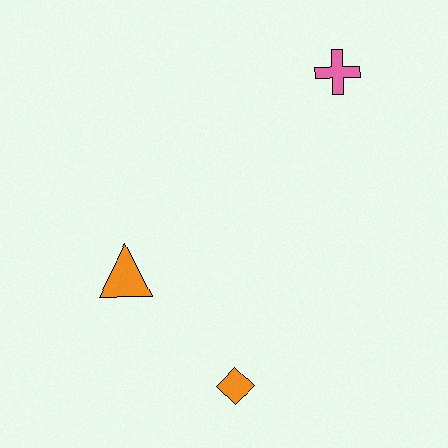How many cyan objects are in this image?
There are no cyan objects.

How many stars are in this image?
There are no stars.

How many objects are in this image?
There are 3 objects.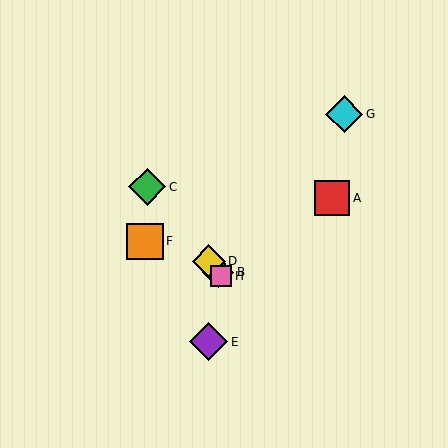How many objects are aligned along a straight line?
4 objects (B, C, D, H) are aligned along a straight line.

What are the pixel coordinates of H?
Object H is at (221, 276).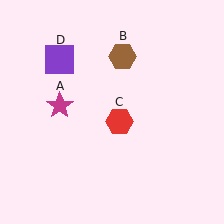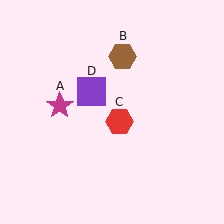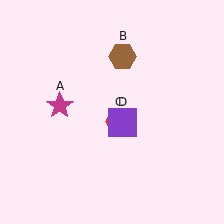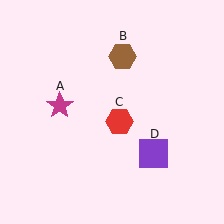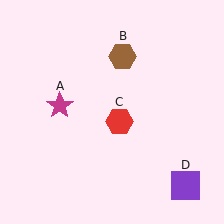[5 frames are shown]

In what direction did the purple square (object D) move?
The purple square (object D) moved down and to the right.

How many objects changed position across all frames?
1 object changed position: purple square (object D).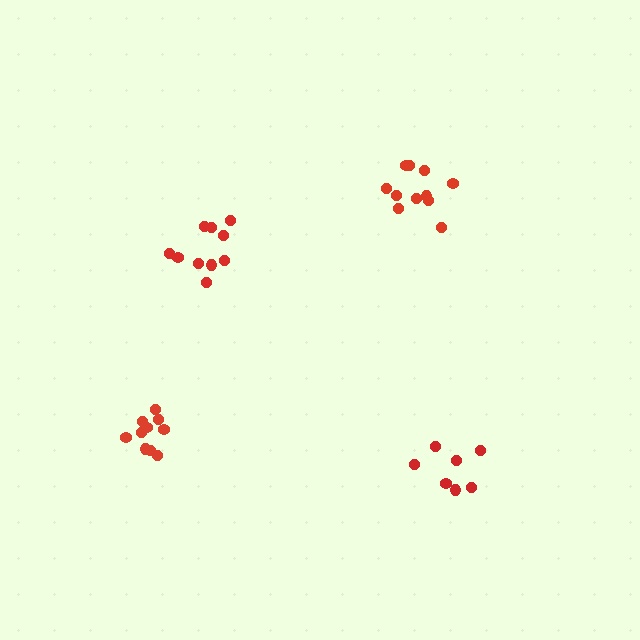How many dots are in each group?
Group 1: 10 dots, Group 2: 10 dots, Group 3: 11 dots, Group 4: 7 dots (38 total).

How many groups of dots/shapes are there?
There are 4 groups.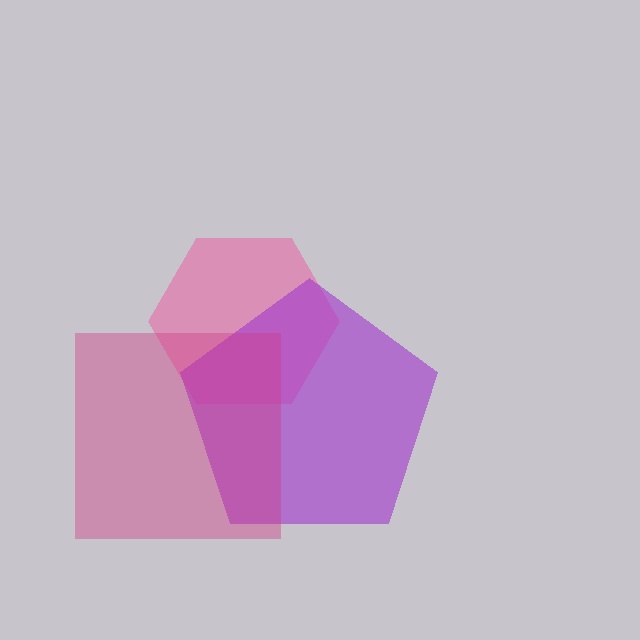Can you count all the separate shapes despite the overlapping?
Yes, there are 3 separate shapes.